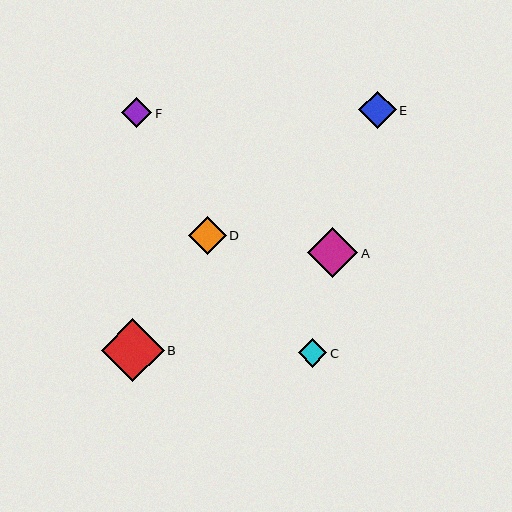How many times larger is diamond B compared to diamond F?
Diamond B is approximately 2.1 times the size of diamond F.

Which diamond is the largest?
Diamond B is the largest with a size of approximately 63 pixels.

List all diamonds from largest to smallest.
From largest to smallest: B, A, E, D, F, C.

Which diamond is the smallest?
Diamond C is the smallest with a size of approximately 28 pixels.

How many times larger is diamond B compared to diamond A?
Diamond B is approximately 1.2 times the size of diamond A.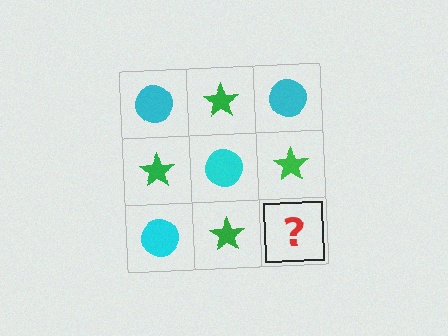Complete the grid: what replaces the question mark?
The question mark should be replaced with a cyan circle.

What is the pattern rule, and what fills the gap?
The rule is that it alternates cyan circle and green star in a checkerboard pattern. The gap should be filled with a cyan circle.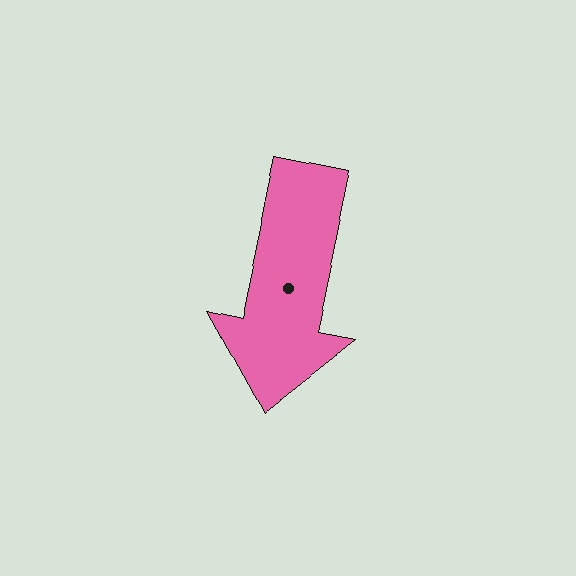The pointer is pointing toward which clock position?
Roughly 6 o'clock.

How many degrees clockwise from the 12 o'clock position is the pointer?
Approximately 192 degrees.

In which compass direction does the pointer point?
South.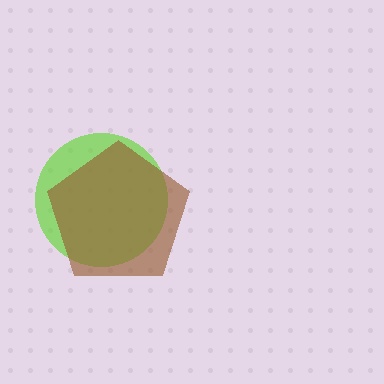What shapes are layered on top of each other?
The layered shapes are: a lime circle, a brown pentagon.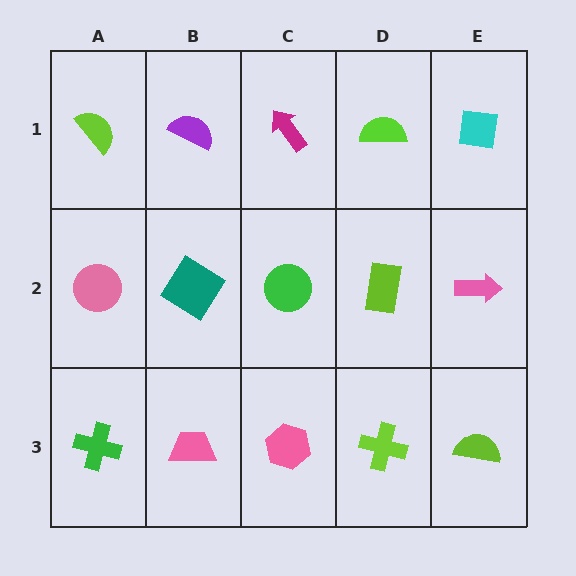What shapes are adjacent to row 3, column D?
A lime rectangle (row 2, column D), a pink hexagon (row 3, column C), a lime semicircle (row 3, column E).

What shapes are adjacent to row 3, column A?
A pink circle (row 2, column A), a pink trapezoid (row 3, column B).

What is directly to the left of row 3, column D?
A pink hexagon.